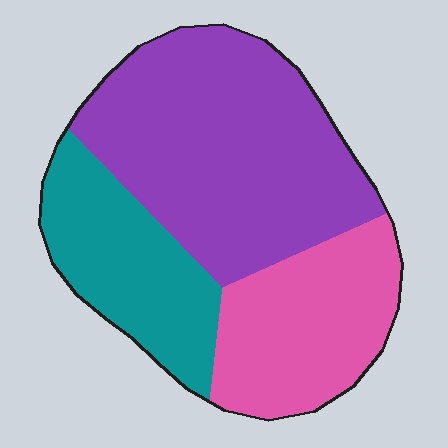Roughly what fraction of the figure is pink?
Pink covers about 25% of the figure.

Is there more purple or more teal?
Purple.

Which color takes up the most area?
Purple, at roughly 50%.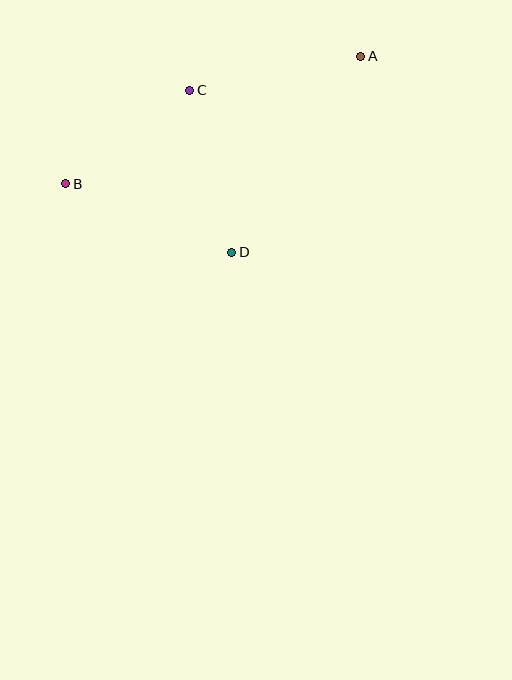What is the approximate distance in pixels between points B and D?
The distance between B and D is approximately 180 pixels.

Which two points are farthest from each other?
Points A and B are farthest from each other.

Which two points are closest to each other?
Points B and C are closest to each other.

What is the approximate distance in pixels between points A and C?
The distance between A and C is approximately 174 pixels.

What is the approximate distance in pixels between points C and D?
The distance between C and D is approximately 167 pixels.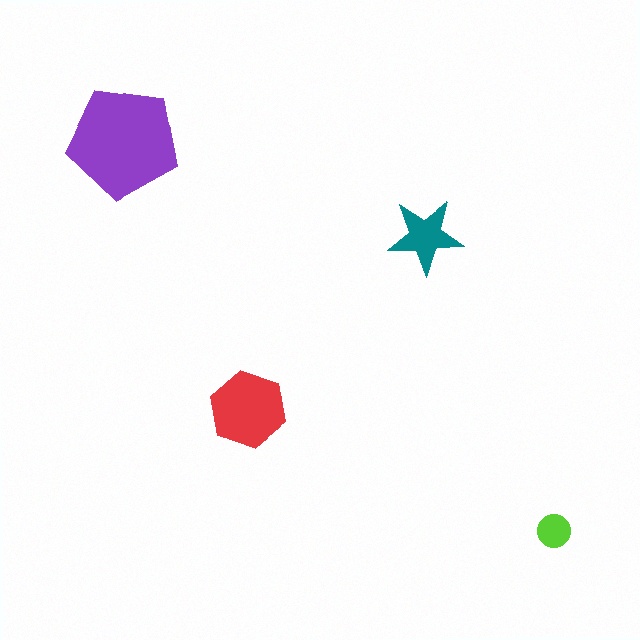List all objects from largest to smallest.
The purple pentagon, the red hexagon, the teal star, the lime circle.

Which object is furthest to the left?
The purple pentagon is leftmost.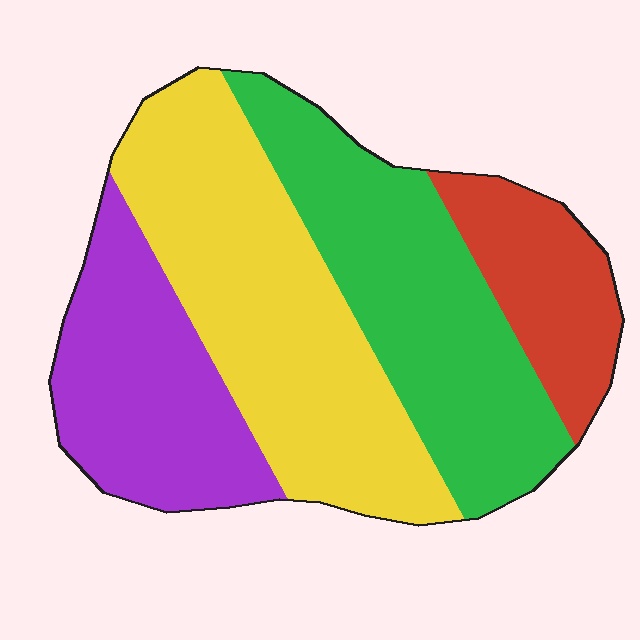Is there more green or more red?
Green.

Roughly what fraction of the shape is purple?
Purple takes up about one fifth (1/5) of the shape.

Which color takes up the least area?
Red, at roughly 15%.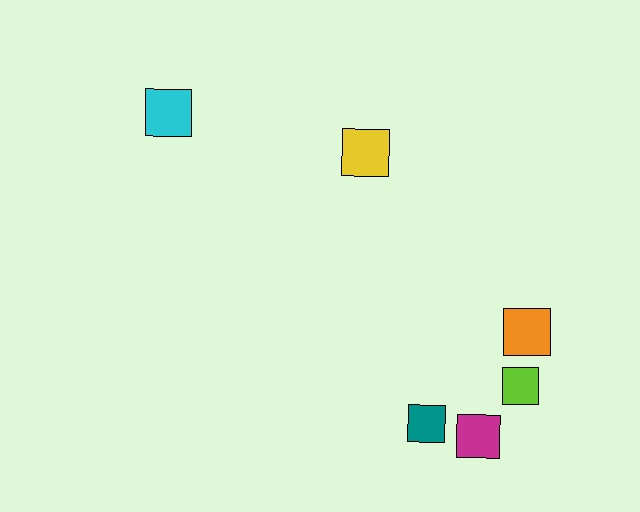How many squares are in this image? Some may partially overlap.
There are 6 squares.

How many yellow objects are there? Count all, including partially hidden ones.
There is 1 yellow object.